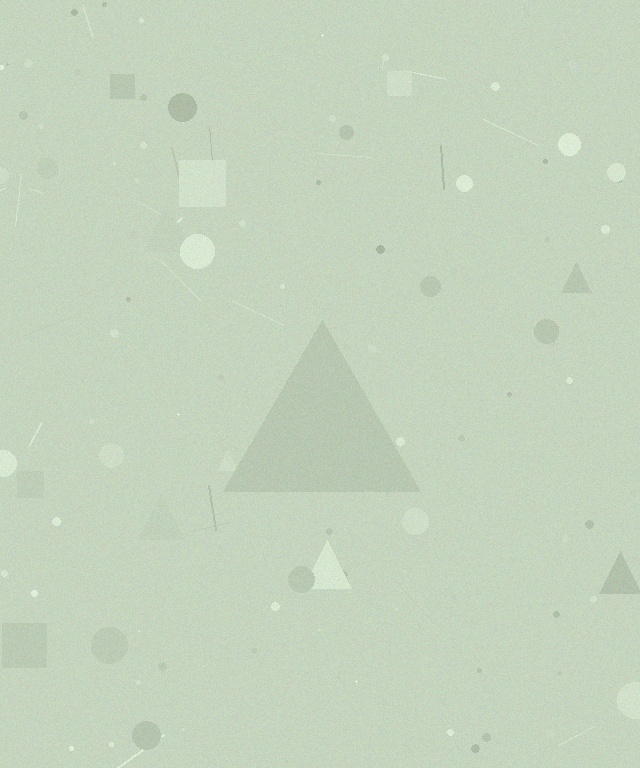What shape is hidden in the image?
A triangle is hidden in the image.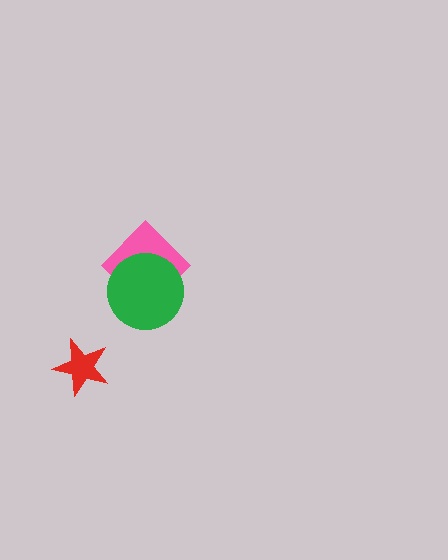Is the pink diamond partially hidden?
Yes, it is partially covered by another shape.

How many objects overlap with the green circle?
1 object overlaps with the green circle.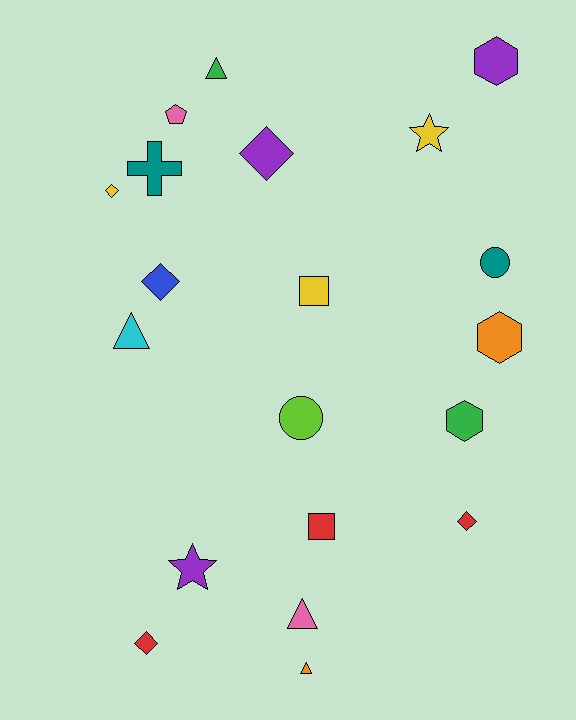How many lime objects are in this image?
There is 1 lime object.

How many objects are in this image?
There are 20 objects.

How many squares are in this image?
There are 2 squares.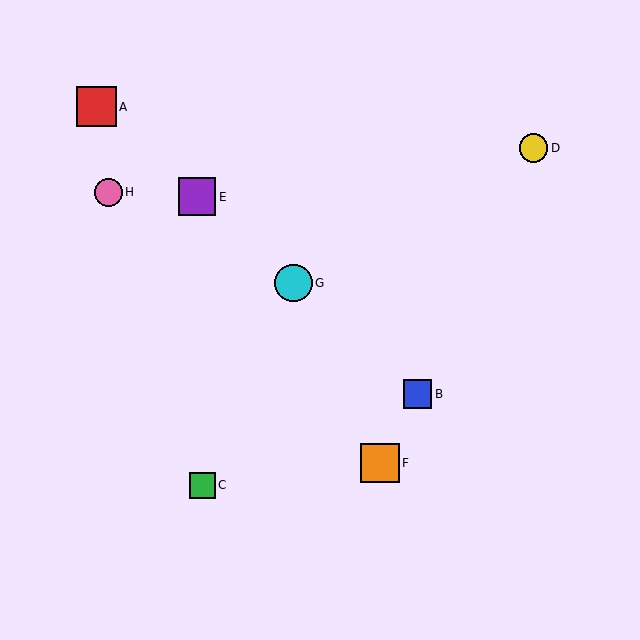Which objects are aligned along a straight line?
Objects A, B, E, G are aligned along a straight line.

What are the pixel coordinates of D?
Object D is at (533, 148).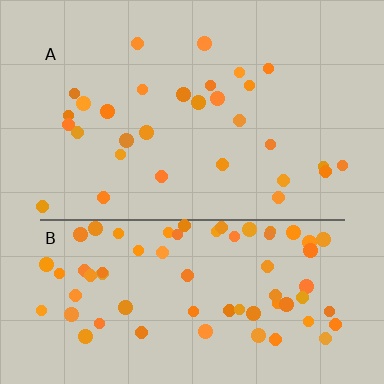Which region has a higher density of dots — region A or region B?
B (the bottom).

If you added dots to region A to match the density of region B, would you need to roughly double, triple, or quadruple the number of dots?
Approximately double.